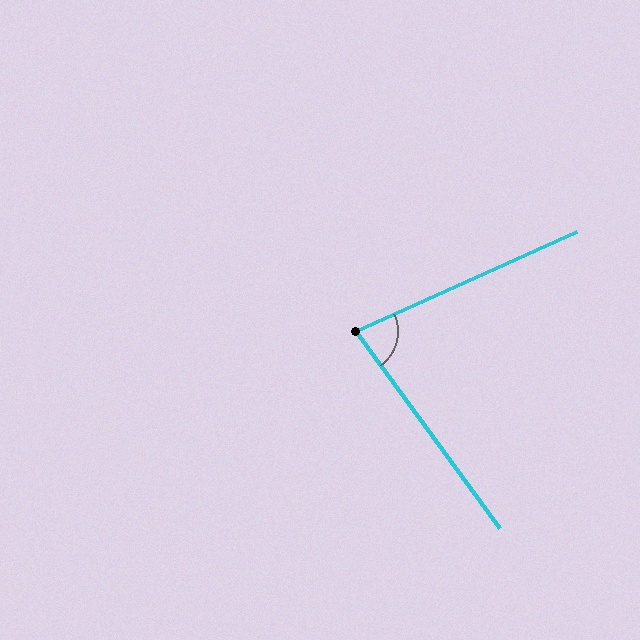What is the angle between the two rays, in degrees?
Approximately 78 degrees.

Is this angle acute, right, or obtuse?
It is acute.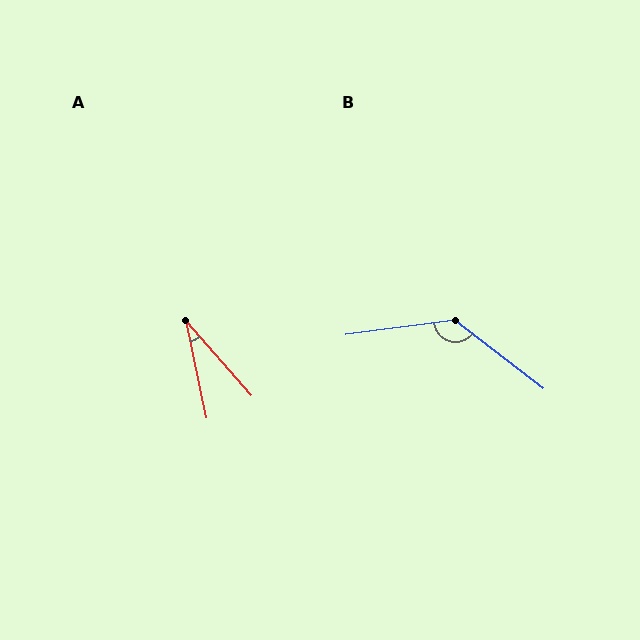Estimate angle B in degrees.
Approximately 134 degrees.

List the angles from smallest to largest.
A (29°), B (134°).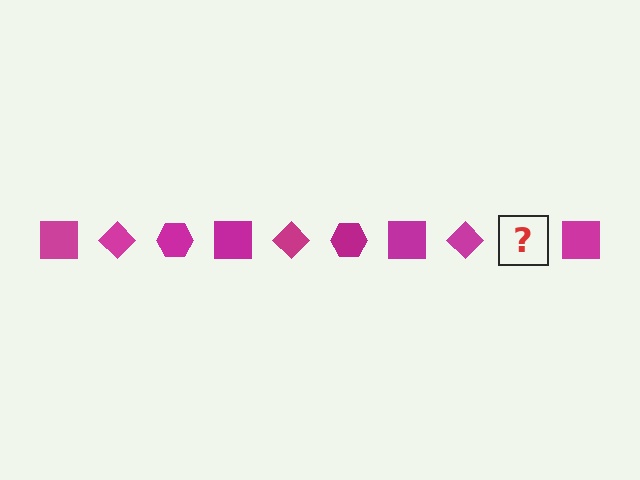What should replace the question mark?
The question mark should be replaced with a magenta hexagon.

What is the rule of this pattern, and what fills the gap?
The rule is that the pattern cycles through square, diamond, hexagon shapes in magenta. The gap should be filled with a magenta hexagon.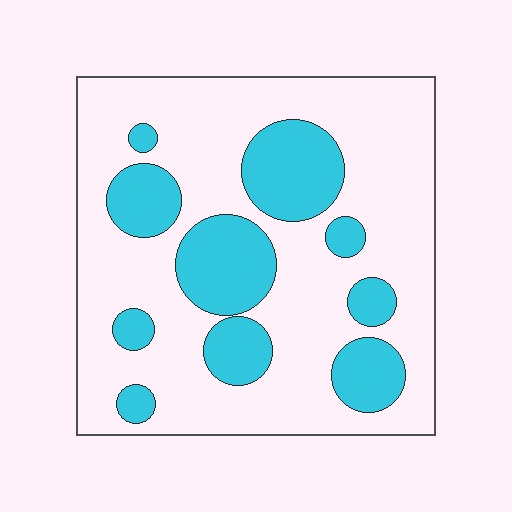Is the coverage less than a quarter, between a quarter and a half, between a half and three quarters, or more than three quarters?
Between a quarter and a half.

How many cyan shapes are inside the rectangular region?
10.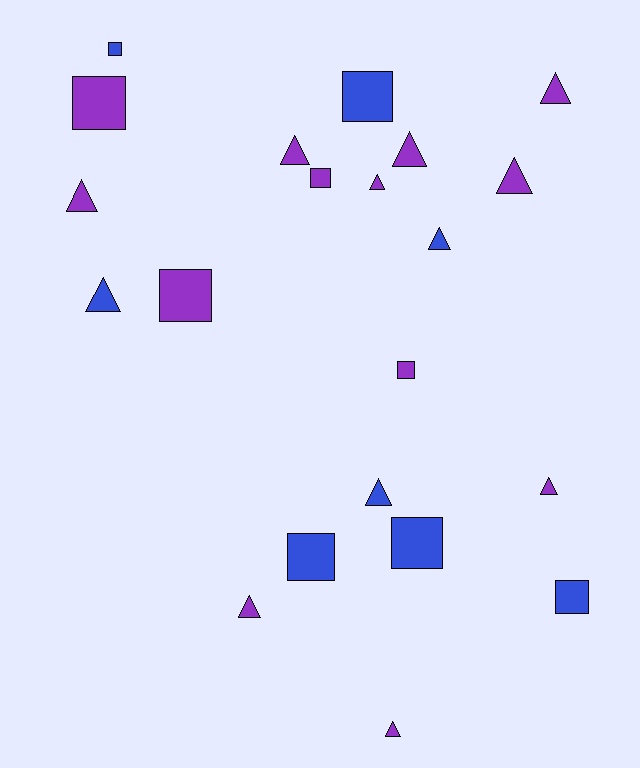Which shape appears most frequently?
Triangle, with 12 objects.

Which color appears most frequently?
Purple, with 13 objects.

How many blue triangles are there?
There are 3 blue triangles.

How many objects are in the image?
There are 21 objects.